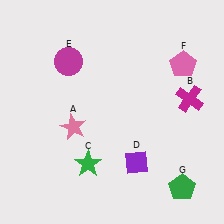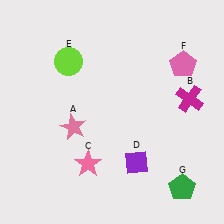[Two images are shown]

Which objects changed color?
C changed from green to pink. E changed from magenta to lime.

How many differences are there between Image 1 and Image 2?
There are 2 differences between the two images.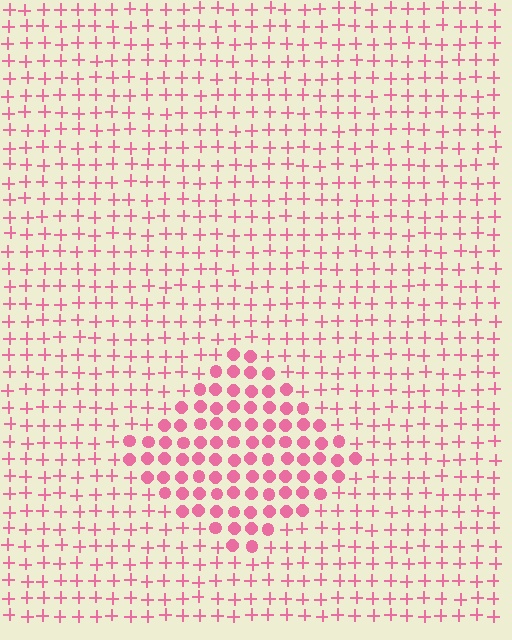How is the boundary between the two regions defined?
The boundary is defined by a change in element shape: circles inside vs. plus signs outside. All elements share the same color and spacing.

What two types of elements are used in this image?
The image uses circles inside the diamond region and plus signs outside it.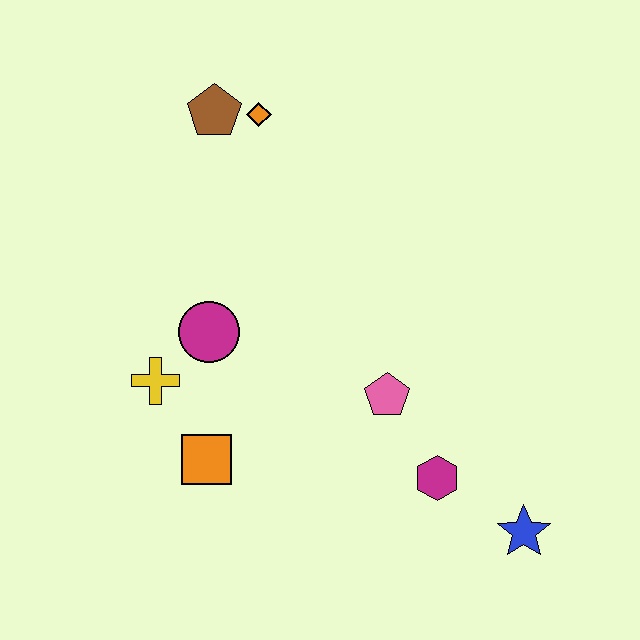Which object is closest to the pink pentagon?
The magenta hexagon is closest to the pink pentagon.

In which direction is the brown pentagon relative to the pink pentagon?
The brown pentagon is above the pink pentagon.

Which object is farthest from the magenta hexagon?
The brown pentagon is farthest from the magenta hexagon.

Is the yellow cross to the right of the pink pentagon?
No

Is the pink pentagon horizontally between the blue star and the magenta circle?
Yes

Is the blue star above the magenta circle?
No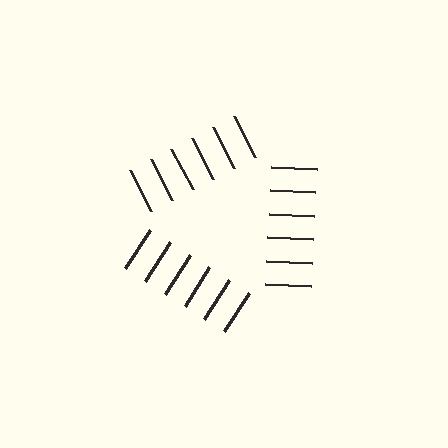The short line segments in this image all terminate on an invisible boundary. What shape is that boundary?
An illusory triangle — the line segments terminate on its edges but no continuous stroke is drawn.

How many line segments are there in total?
18 — 6 along each of the 3 edges.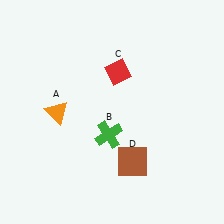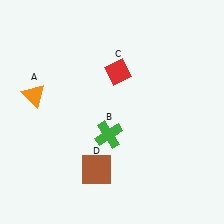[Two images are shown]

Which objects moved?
The objects that moved are: the orange triangle (A), the brown square (D).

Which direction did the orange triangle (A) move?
The orange triangle (A) moved left.